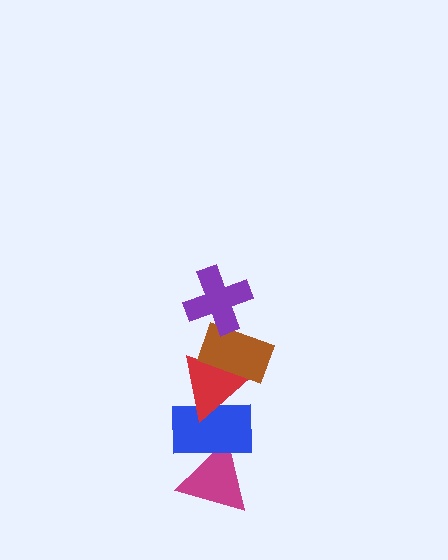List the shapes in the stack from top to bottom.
From top to bottom: the purple cross, the brown rectangle, the red triangle, the blue rectangle, the magenta triangle.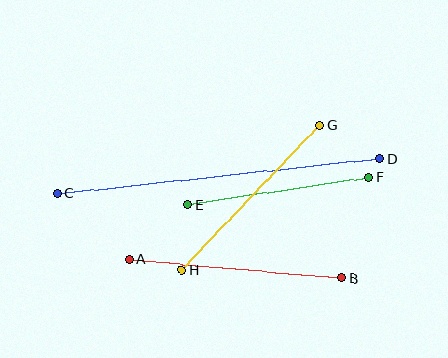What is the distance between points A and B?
The distance is approximately 213 pixels.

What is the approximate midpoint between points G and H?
The midpoint is at approximately (251, 198) pixels.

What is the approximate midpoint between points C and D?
The midpoint is at approximately (219, 176) pixels.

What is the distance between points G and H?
The distance is approximately 199 pixels.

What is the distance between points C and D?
The distance is approximately 325 pixels.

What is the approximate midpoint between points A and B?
The midpoint is at approximately (236, 269) pixels.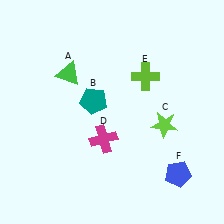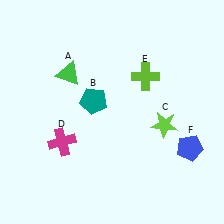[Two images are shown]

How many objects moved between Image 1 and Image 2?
2 objects moved between the two images.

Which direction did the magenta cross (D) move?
The magenta cross (D) moved left.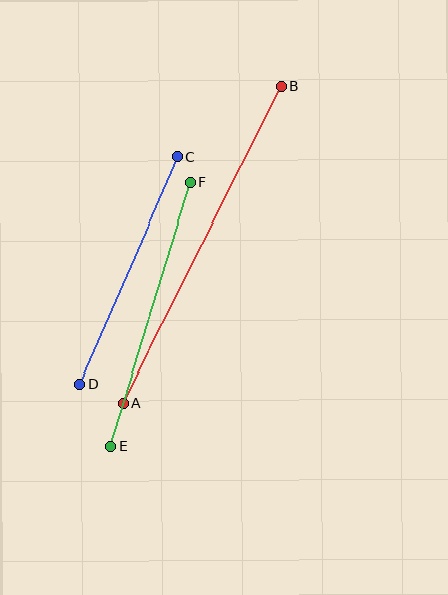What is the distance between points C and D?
The distance is approximately 247 pixels.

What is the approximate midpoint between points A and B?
The midpoint is at approximately (202, 244) pixels.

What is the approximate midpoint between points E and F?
The midpoint is at approximately (151, 314) pixels.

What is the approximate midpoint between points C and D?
The midpoint is at approximately (128, 271) pixels.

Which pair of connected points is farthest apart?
Points A and B are farthest apart.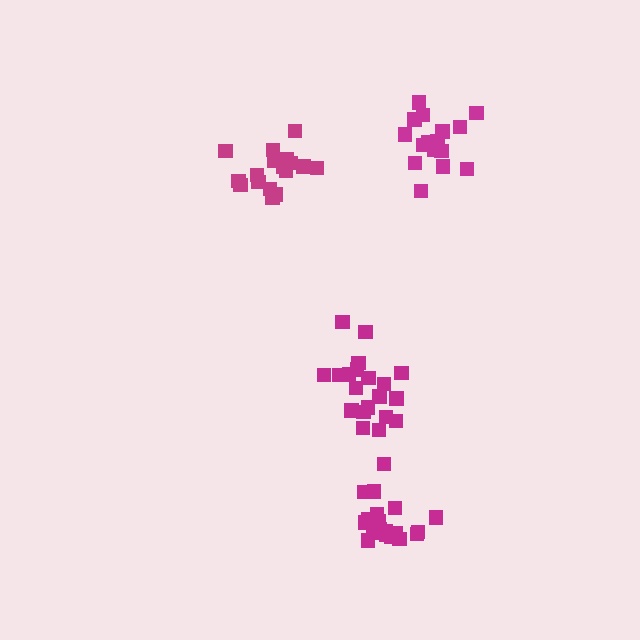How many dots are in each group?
Group 1: 20 dots, Group 2: 16 dots, Group 3: 20 dots, Group 4: 20 dots (76 total).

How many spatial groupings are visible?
There are 4 spatial groupings.